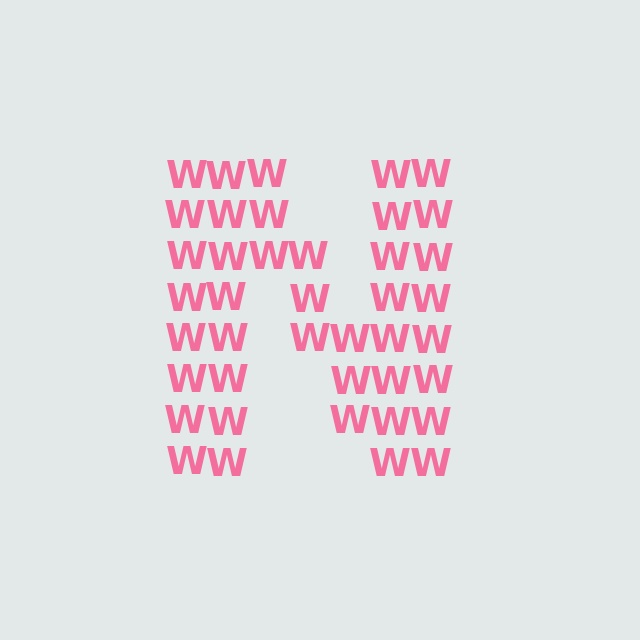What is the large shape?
The large shape is the letter N.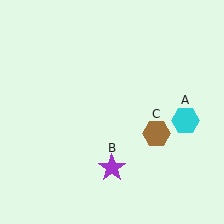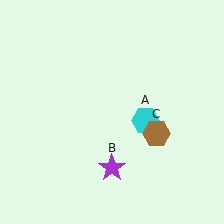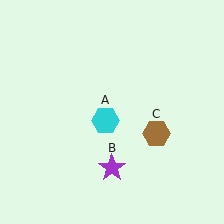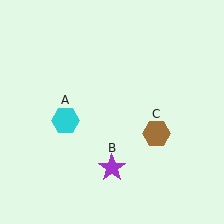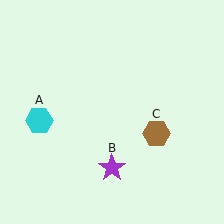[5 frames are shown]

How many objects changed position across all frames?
1 object changed position: cyan hexagon (object A).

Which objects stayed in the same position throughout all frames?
Purple star (object B) and brown hexagon (object C) remained stationary.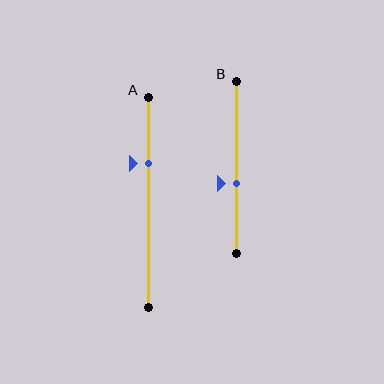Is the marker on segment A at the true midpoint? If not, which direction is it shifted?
No, the marker on segment A is shifted upward by about 19% of the segment length.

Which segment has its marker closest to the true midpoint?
Segment B has its marker closest to the true midpoint.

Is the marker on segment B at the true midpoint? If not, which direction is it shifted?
No, the marker on segment B is shifted downward by about 9% of the segment length.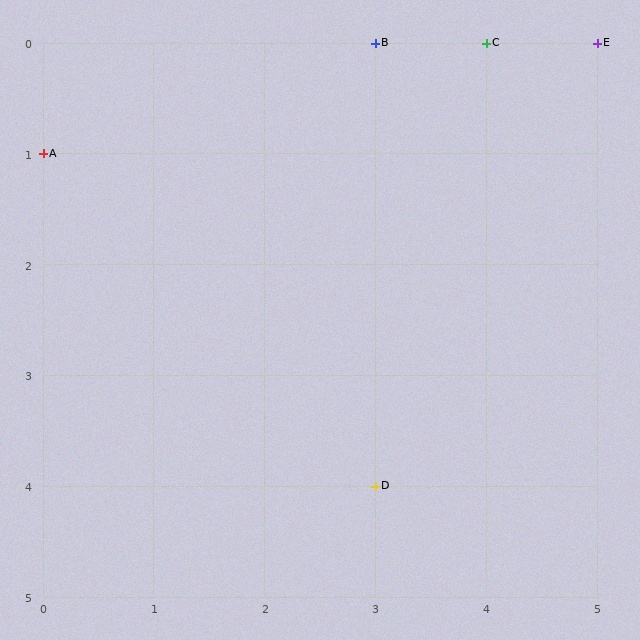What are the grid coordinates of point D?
Point D is at grid coordinates (3, 4).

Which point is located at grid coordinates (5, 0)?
Point E is at (5, 0).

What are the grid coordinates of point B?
Point B is at grid coordinates (3, 0).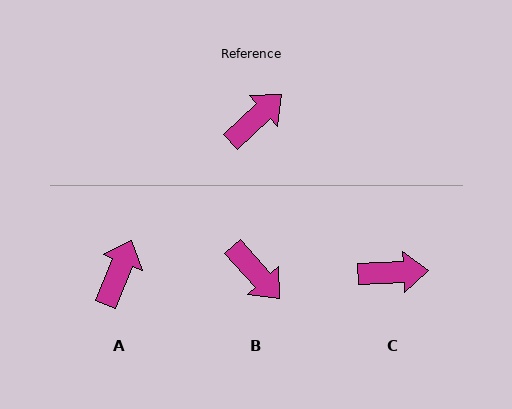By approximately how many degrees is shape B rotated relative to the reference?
Approximately 90 degrees clockwise.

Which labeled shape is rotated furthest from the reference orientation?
B, about 90 degrees away.